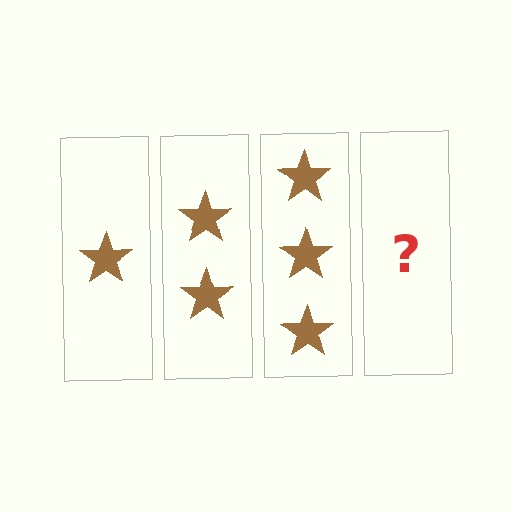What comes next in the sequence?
The next element should be 4 stars.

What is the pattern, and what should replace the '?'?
The pattern is that each step adds one more star. The '?' should be 4 stars.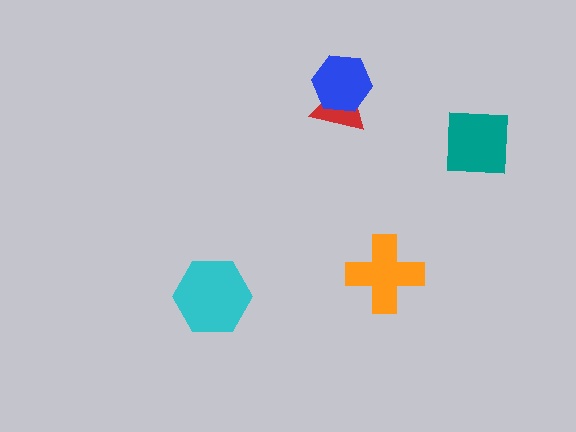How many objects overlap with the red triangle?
1 object overlaps with the red triangle.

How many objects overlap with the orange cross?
0 objects overlap with the orange cross.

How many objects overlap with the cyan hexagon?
0 objects overlap with the cyan hexagon.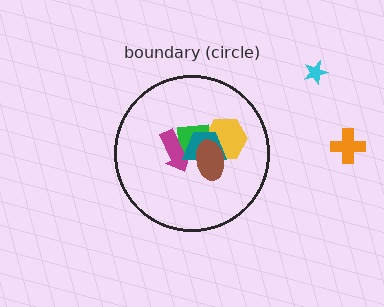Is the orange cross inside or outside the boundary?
Outside.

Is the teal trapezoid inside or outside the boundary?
Inside.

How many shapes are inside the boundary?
5 inside, 2 outside.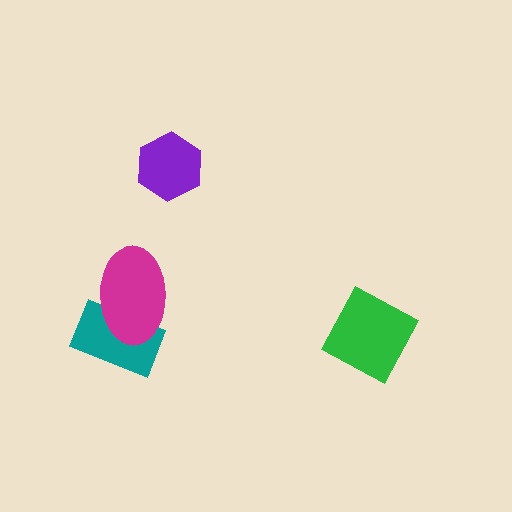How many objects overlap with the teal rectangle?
1 object overlaps with the teal rectangle.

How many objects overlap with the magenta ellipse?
1 object overlaps with the magenta ellipse.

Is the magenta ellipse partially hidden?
No, no other shape covers it.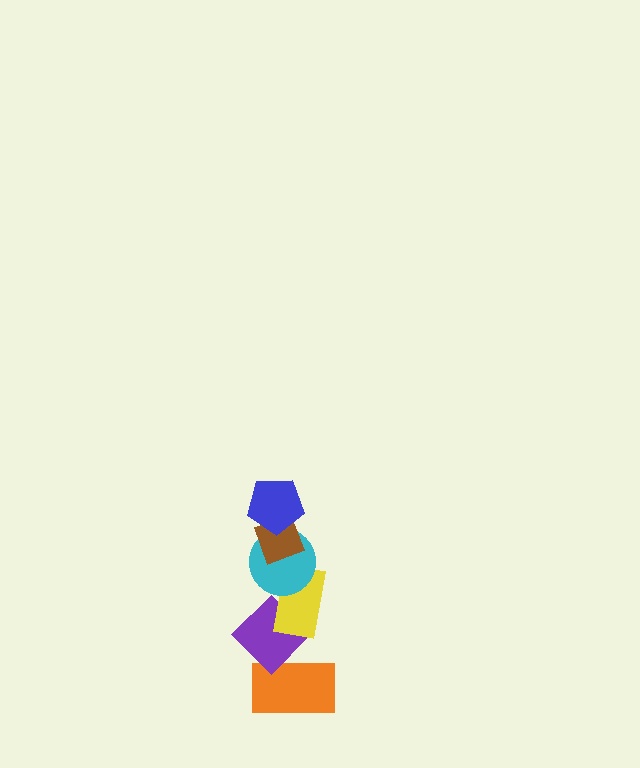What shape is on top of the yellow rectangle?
The cyan circle is on top of the yellow rectangle.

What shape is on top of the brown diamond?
The blue pentagon is on top of the brown diamond.